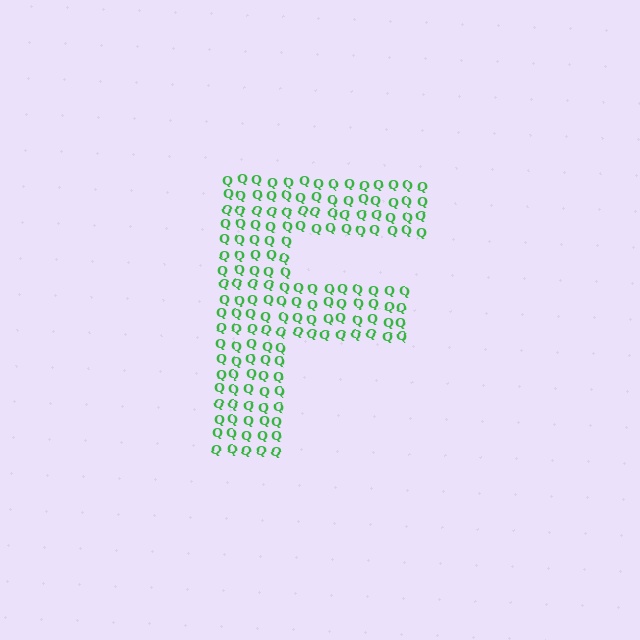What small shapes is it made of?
It is made of small letter Q's.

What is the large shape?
The large shape is the letter F.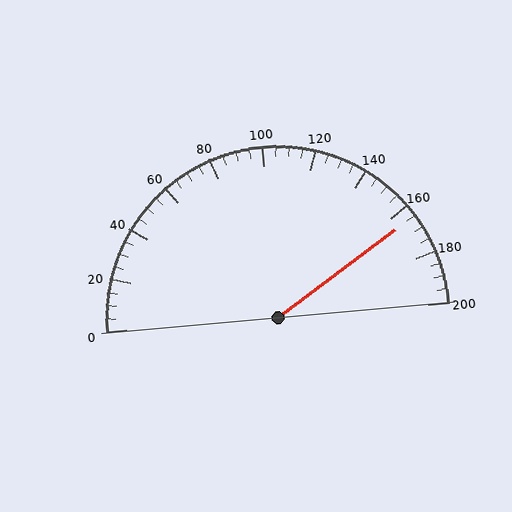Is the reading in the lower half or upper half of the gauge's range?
The reading is in the upper half of the range (0 to 200).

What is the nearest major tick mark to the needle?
The nearest major tick mark is 160.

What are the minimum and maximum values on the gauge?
The gauge ranges from 0 to 200.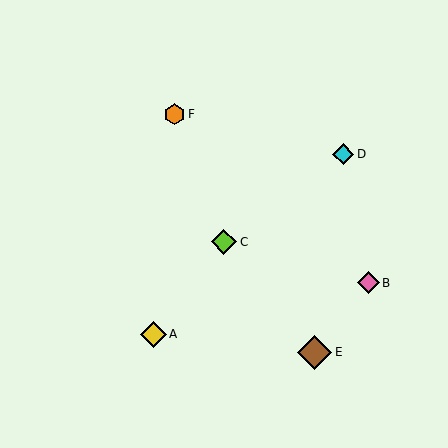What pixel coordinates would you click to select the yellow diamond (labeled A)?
Click at (153, 334) to select the yellow diamond A.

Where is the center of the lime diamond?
The center of the lime diamond is at (224, 242).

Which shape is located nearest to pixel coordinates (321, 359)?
The brown diamond (labeled E) at (314, 352) is nearest to that location.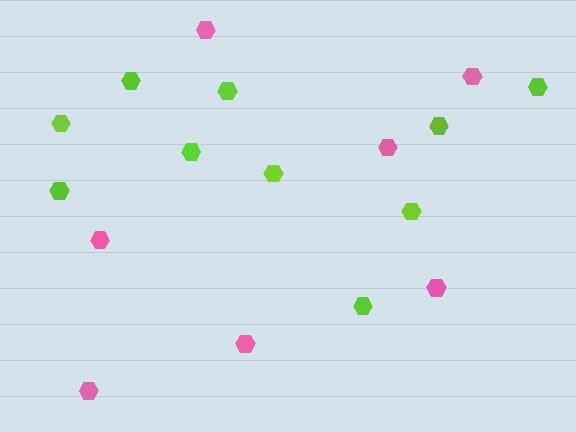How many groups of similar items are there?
There are 2 groups: one group of pink hexagons (7) and one group of lime hexagons (10).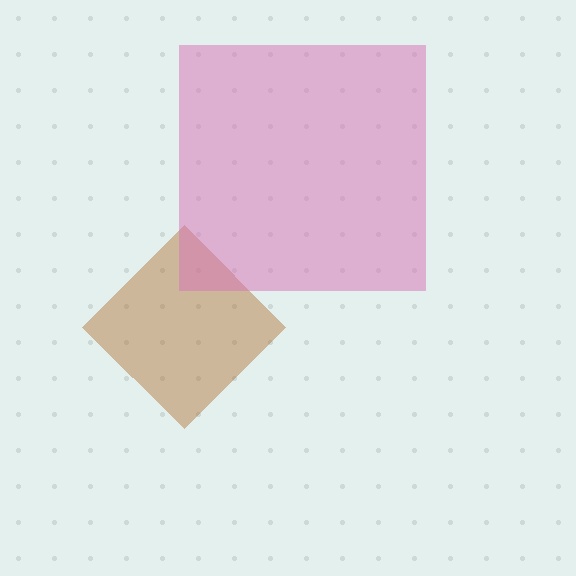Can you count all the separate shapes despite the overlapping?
Yes, there are 2 separate shapes.